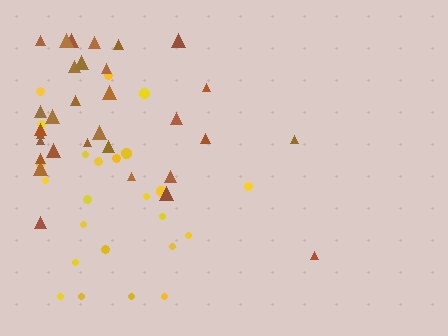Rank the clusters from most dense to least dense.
yellow, brown.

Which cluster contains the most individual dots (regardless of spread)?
Brown (33).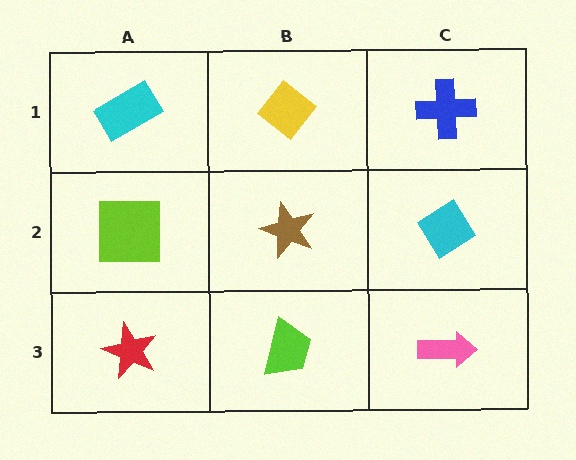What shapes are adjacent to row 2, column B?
A yellow diamond (row 1, column B), a lime trapezoid (row 3, column B), a lime square (row 2, column A), a cyan diamond (row 2, column C).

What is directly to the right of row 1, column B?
A blue cross.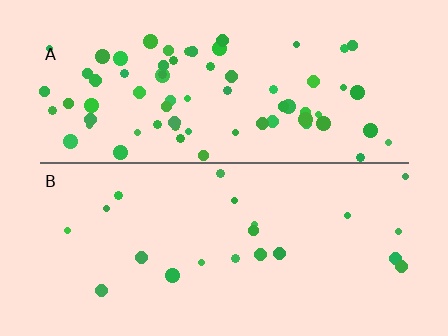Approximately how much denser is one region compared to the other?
Approximately 3.4× — region A over region B.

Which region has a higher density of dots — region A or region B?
A (the top).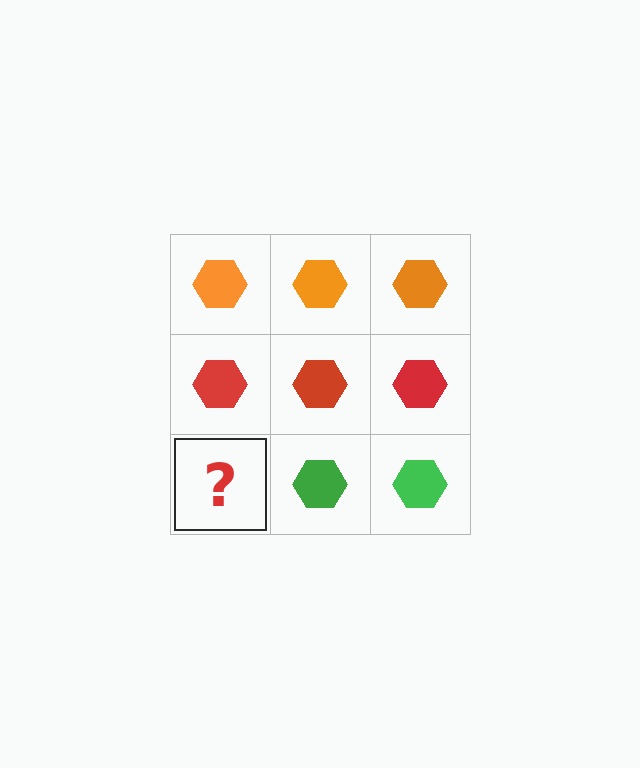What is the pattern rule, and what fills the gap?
The rule is that each row has a consistent color. The gap should be filled with a green hexagon.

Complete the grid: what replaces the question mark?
The question mark should be replaced with a green hexagon.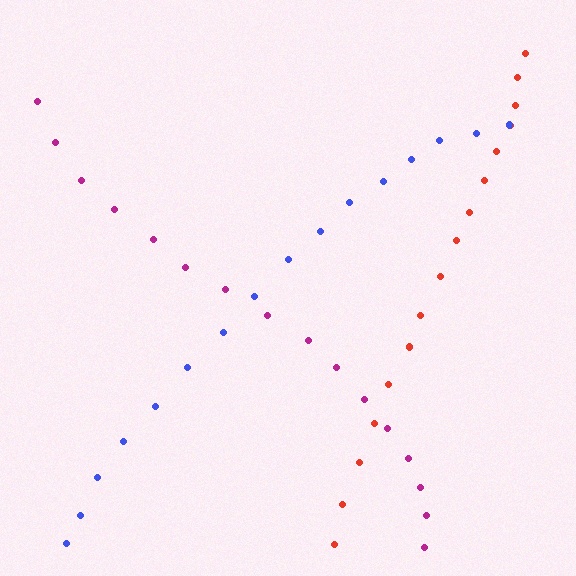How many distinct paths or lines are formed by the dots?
There are 3 distinct paths.